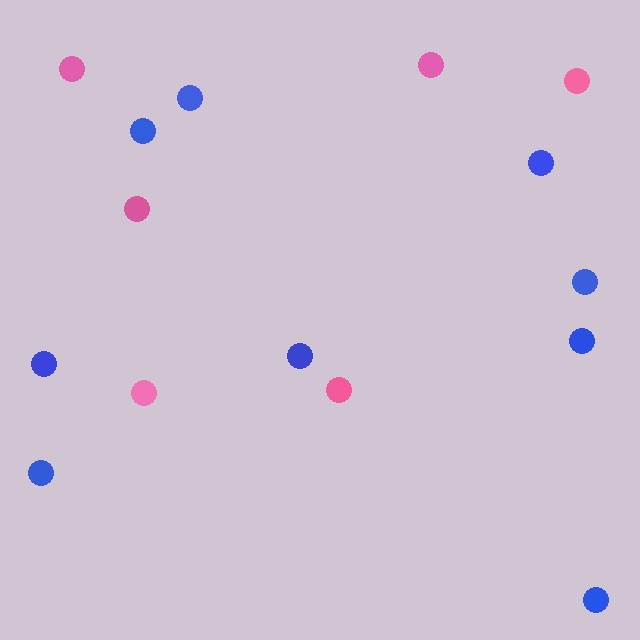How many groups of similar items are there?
There are 2 groups: one group of blue circles (9) and one group of pink circles (6).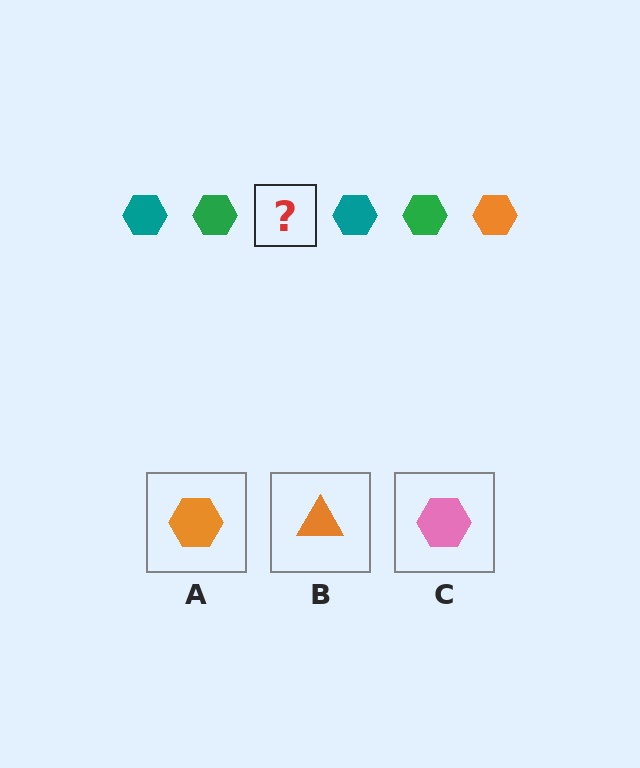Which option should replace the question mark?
Option A.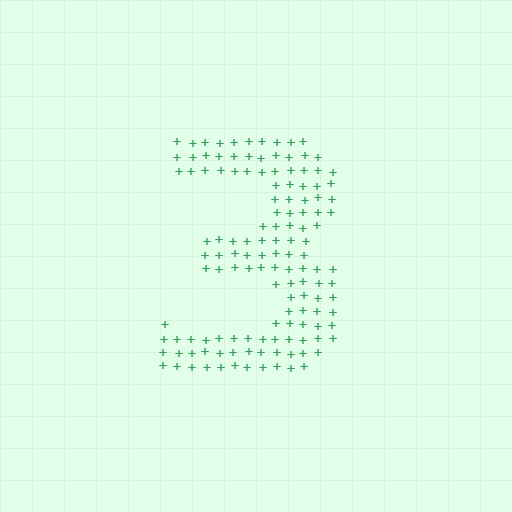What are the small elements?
The small elements are plus signs.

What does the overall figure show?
The overall figure shows the digit 3.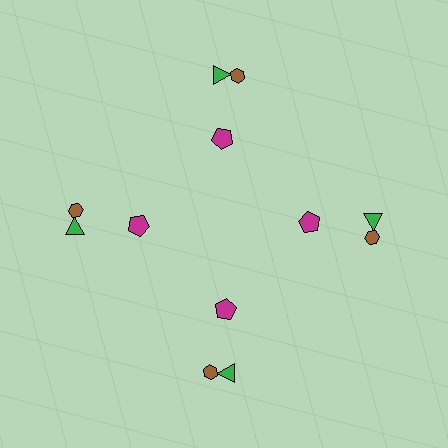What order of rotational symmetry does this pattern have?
This pattern has 4-fold rotational symmetry.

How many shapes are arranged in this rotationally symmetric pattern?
There are 12 shapes, arranged in 4 groups of 3.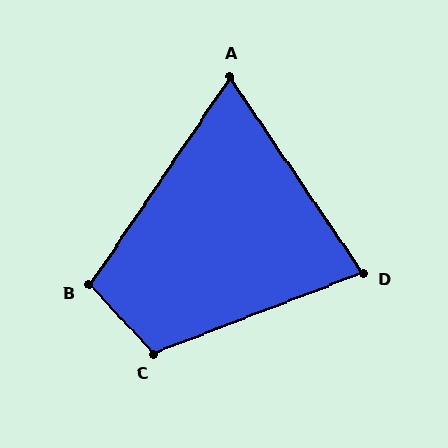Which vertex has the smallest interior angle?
A, at approximately 68 degrees.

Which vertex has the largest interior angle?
C, at approximately 112 degrees.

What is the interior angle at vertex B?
Approximately 103 degrees (obtuse).